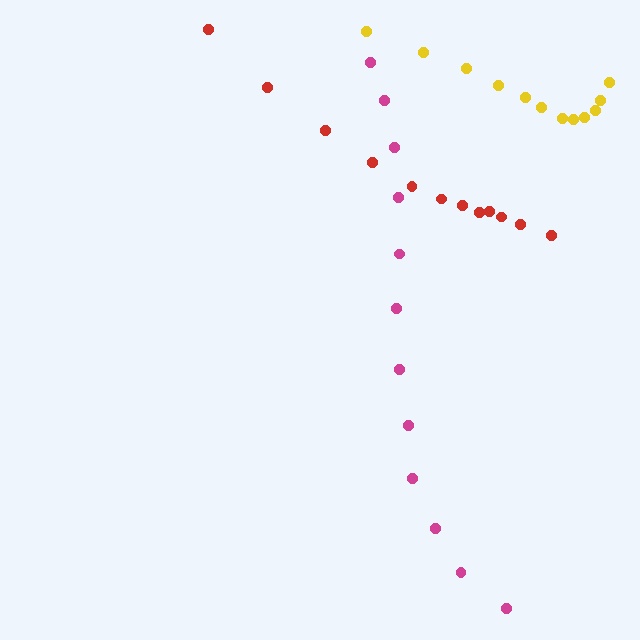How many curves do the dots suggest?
There are 3 distinct paths.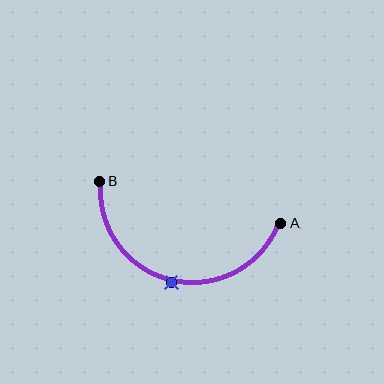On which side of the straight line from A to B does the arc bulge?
The arc bulges below the straight line connecting A and B.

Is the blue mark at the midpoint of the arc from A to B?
Yes. The blue mark lies on the arc at equal arc-length from both A and B — it is the arc midpoint.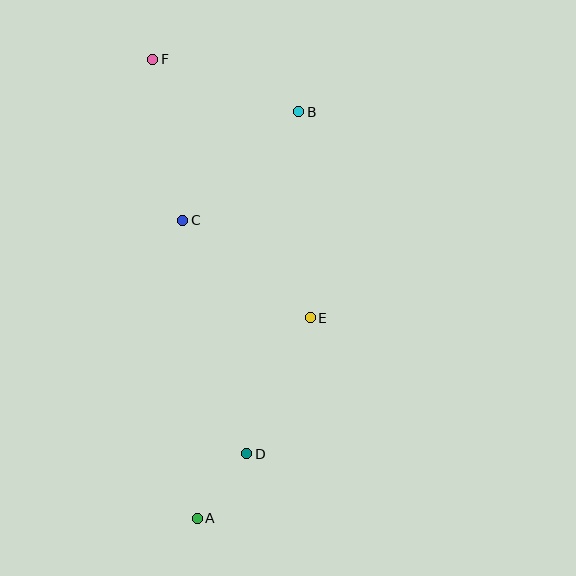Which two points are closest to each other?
Points A and D are closest to each other.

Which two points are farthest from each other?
Points A and F are farthest from each other.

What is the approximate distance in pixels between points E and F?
The distance between E and F is approximately 303 pixels.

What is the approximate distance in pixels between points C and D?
The distance between C and D is approximately 242 pixels.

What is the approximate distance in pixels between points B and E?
The distance between B and E is approximately 206 pixels.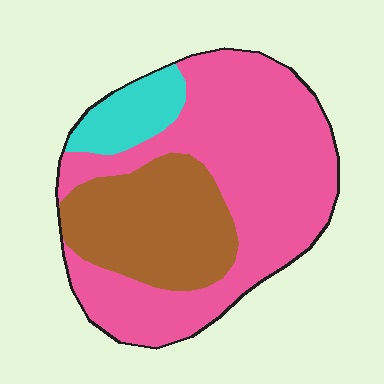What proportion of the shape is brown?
Brown covers 29% of the shape.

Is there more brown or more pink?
Pink.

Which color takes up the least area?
Cyan, at roughly 10%.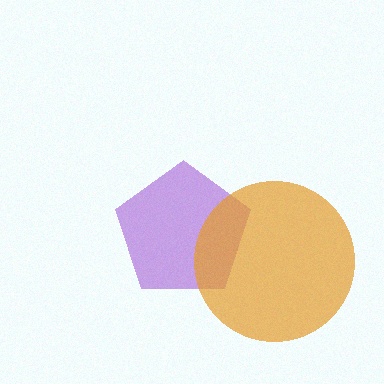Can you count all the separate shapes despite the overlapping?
Yes, there are 2 separate shapes.